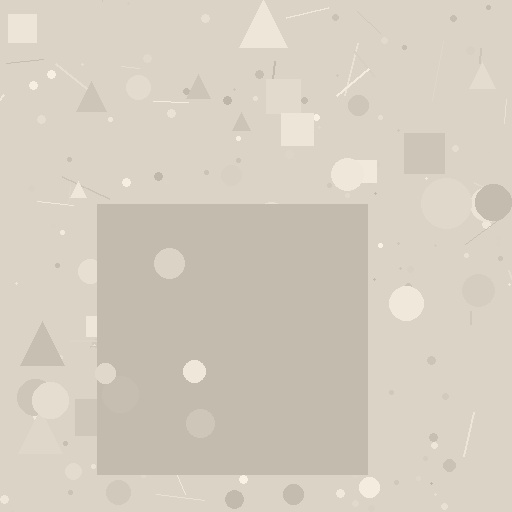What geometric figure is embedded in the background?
A square is embedded in the background.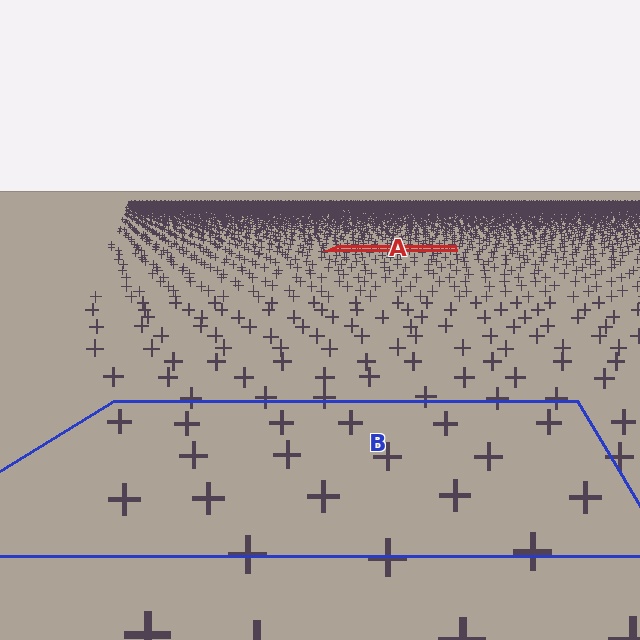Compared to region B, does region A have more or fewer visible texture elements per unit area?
Region A has more texture elements per unit area — they are packed more densely because it is farther away.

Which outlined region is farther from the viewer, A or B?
Region A is farther from the viewer — the texture elements inside it appear smaller and more densely packed.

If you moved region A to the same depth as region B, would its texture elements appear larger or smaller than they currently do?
They would appear larger. At a closer depth, the same texture elements are projected at a bigger on-screen size.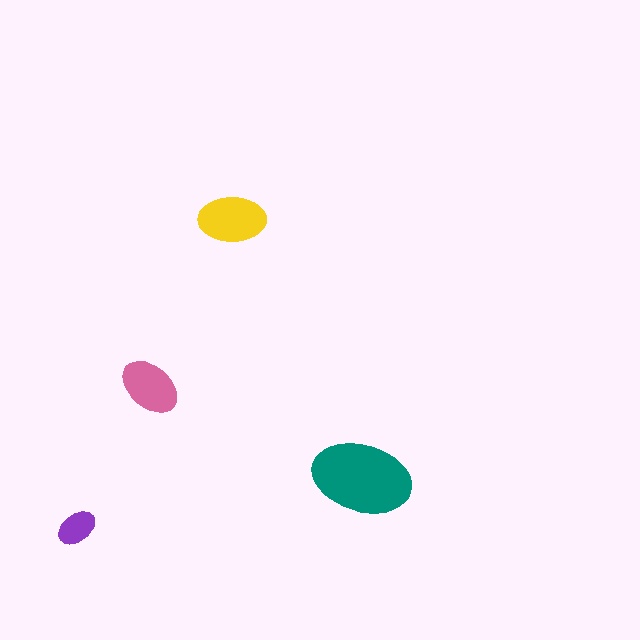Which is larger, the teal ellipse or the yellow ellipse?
The teal one.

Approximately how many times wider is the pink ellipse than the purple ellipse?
About 1.5 times wider.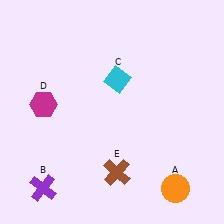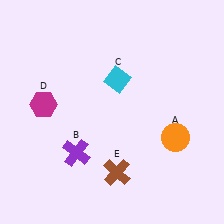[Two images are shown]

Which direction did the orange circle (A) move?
The orange circle (A) moved up.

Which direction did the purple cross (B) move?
The purple cross (B) moved up.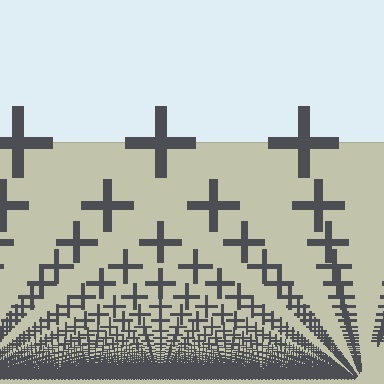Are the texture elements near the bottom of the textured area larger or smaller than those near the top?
Smaller. The gradient is inverted — elements near the bottom are smaller and denser.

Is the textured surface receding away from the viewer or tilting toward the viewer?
The surface appears to tilt toward the viewer. Texture elements get larger and sparser toward the top.